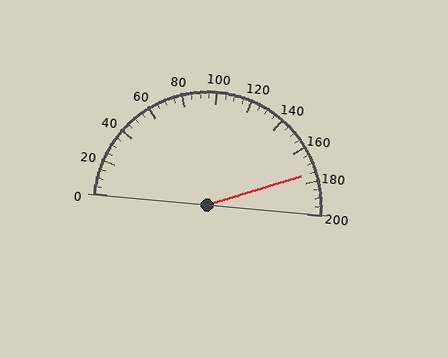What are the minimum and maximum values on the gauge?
The gauge ranges from 0 to 200.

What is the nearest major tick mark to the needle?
The nearest major tick mark is 180.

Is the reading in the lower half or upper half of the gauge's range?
The reading is in the upper half of the range (0 to 200).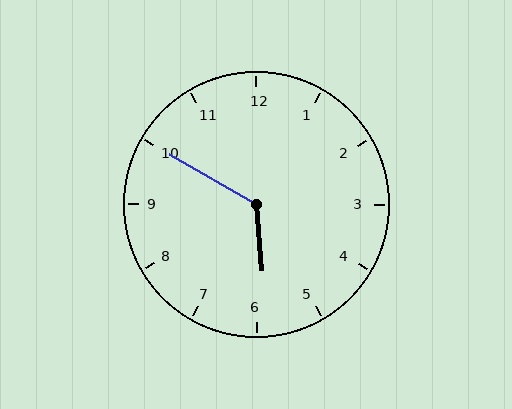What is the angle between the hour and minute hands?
Approximately 125 degrees.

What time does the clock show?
5:50.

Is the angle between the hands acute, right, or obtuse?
It is obtuse.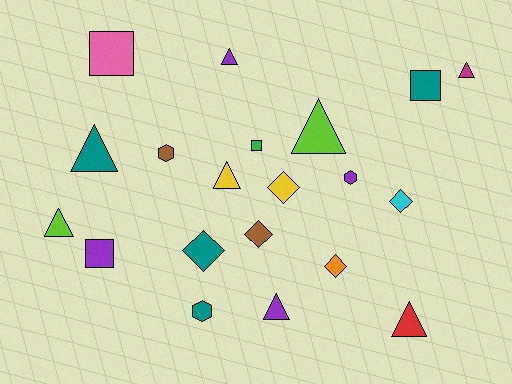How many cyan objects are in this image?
There is 1 cyan object.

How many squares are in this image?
There are 4 squares.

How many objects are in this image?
There are 20 objects.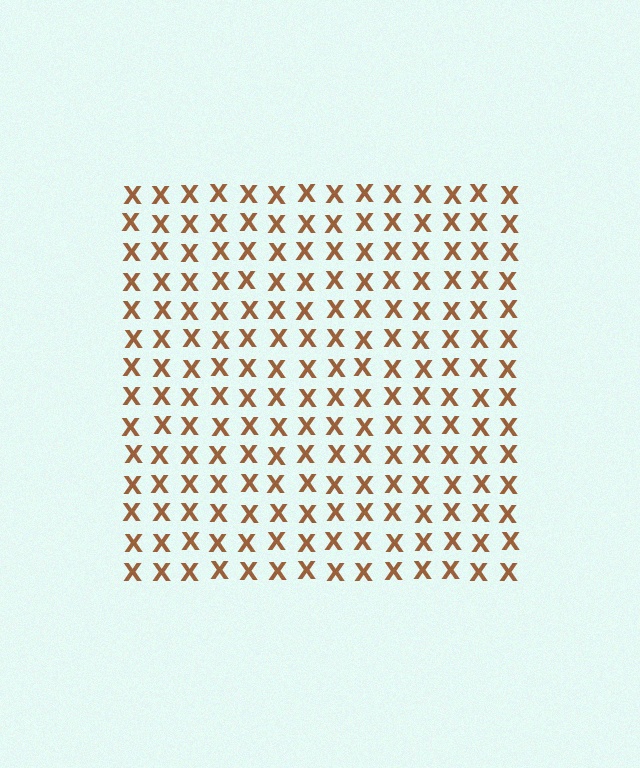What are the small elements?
The small elements are letter X's.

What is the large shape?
The large shape is a square.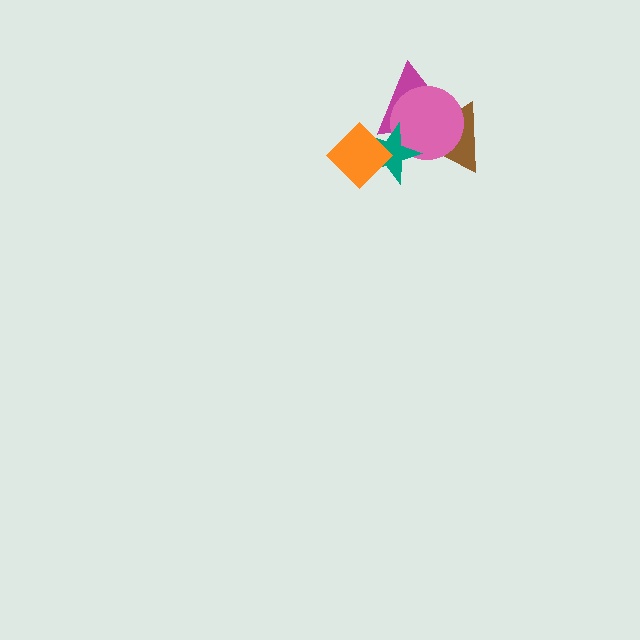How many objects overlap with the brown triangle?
3 objects overlap with the brown triangle.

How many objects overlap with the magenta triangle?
3 objects overlap with the magenta triangle.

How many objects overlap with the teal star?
4 objects overlap with the teal star.